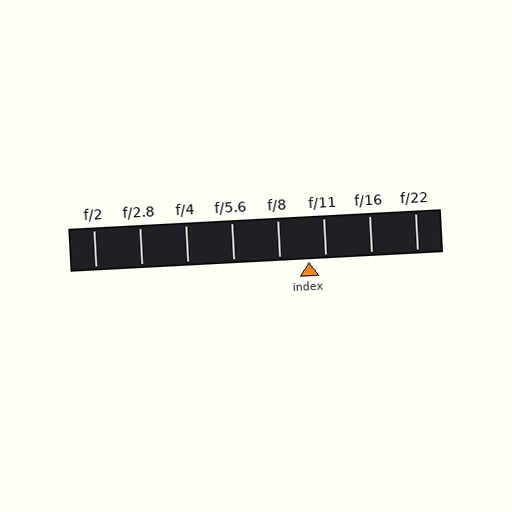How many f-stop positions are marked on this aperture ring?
There are 8 f-stop positions marked.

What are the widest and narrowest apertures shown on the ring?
The widest aperture shown is f/2 and the narrowest is f/22.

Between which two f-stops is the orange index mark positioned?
The index mark is between f/8 and f/11.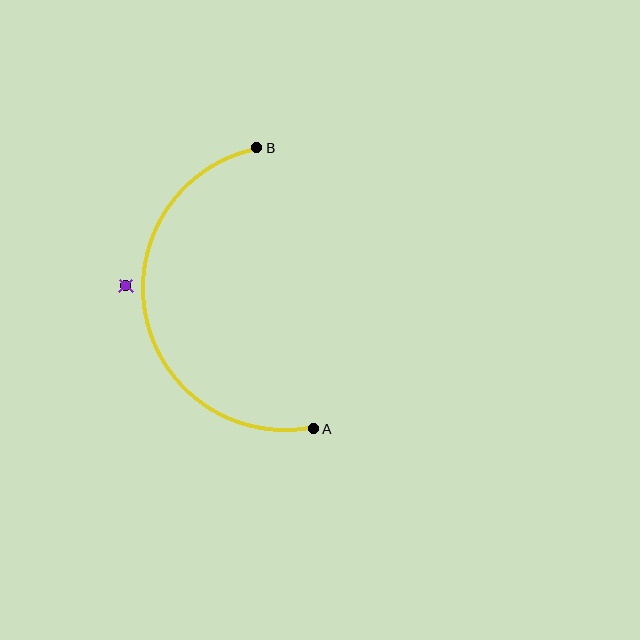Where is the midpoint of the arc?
The arc midpoint is the point on the curve farthest from the straight line joining A and B. It sits to the left of that line.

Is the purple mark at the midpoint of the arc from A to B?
No — the purple mark does not lie on the arc at all. It sits slightly outside the curve.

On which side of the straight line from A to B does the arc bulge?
The arc bulges to the left of the straight line connecting A and B.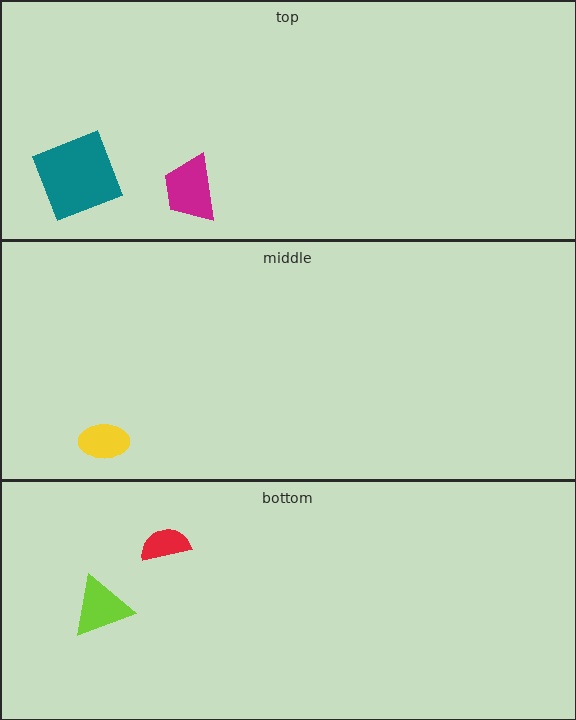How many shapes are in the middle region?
1.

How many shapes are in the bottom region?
2.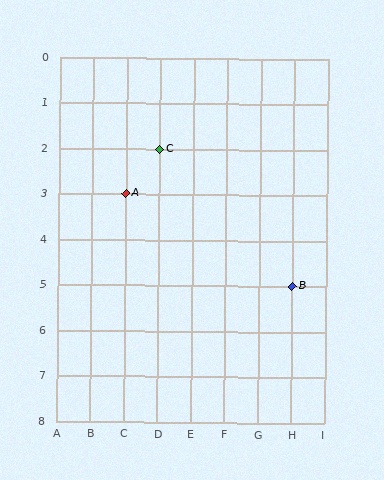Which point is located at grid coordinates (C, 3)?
Point A is at (C, 3).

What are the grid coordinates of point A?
Point A is at grid coordinates (C, 3).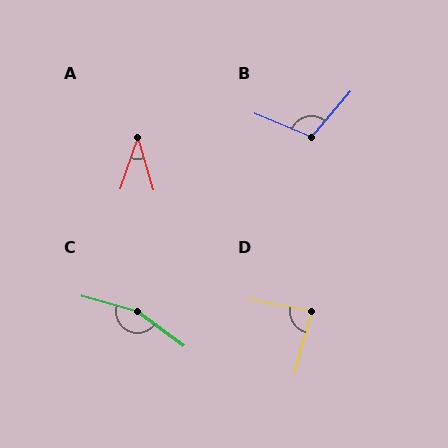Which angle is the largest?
C, at approximately 159 degrees.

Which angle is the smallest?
A, at approximately 35 degrees.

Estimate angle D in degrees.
Approximately 85 degrees.